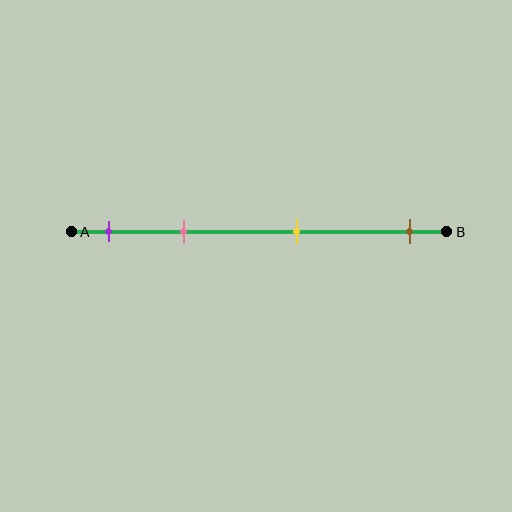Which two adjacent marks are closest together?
The purple and pink marks are the closest adjacent pair.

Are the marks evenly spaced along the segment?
No, the marks are not evenly spaced.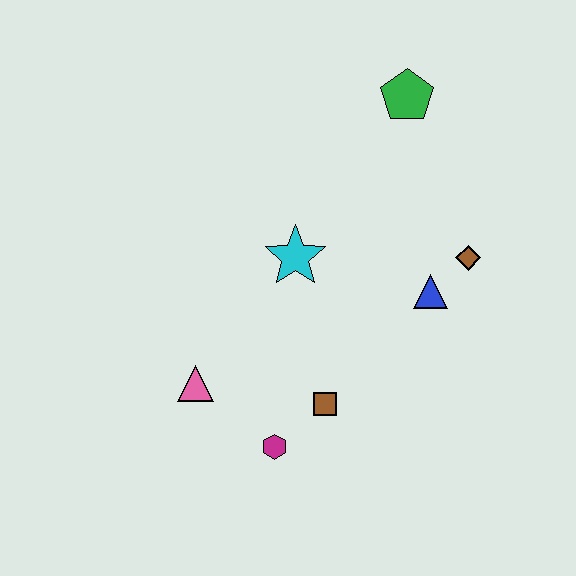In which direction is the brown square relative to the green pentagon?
The brown square is below the green pentagon.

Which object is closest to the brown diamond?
The blue triangle is closest to the brown diamond.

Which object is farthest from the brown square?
The green pentagon is farthest from the brown square.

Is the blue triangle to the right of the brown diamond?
No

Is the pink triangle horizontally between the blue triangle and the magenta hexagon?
No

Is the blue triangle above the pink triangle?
Yes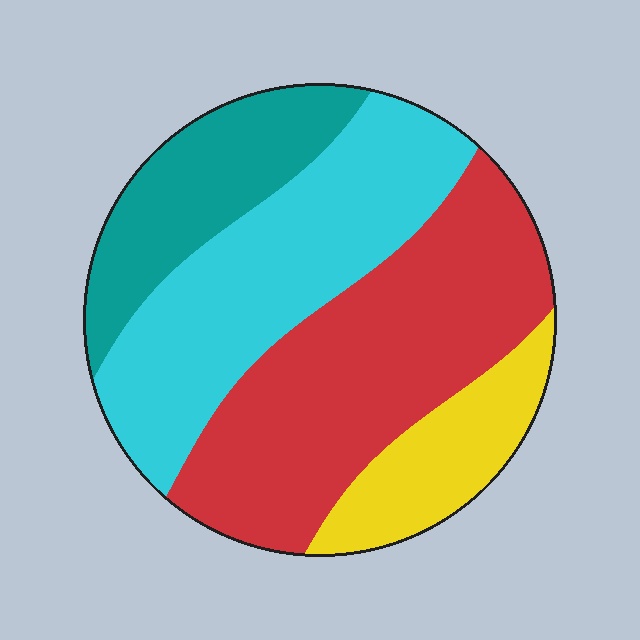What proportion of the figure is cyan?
Cyan takes up between a quarter and a half of the figure.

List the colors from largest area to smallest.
From largest to smallest: red, cyan, teal, yellow.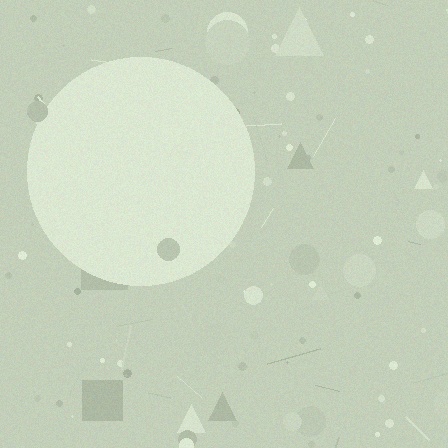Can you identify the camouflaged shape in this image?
The camouflaged shape is a circle.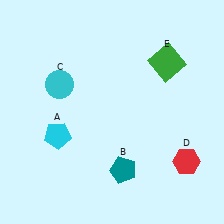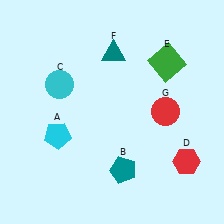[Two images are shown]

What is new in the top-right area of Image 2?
A red circle (G) was added in the top-right area of Image 2.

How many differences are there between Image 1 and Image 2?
There are 2 differences between the two images.